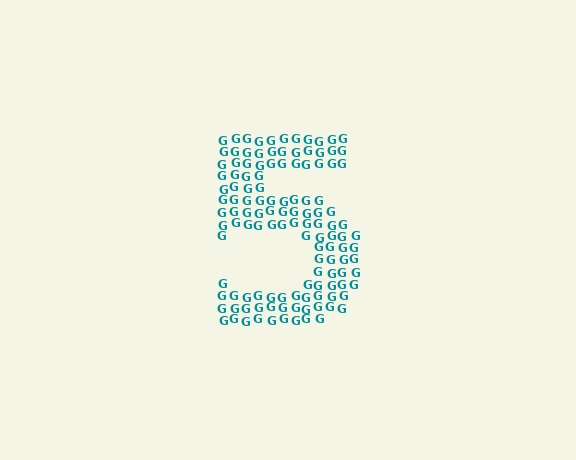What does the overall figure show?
The overall figure shows the digit 5.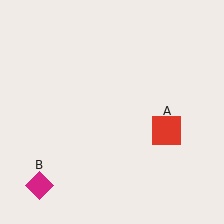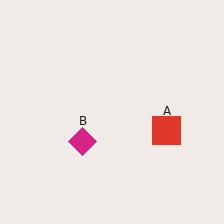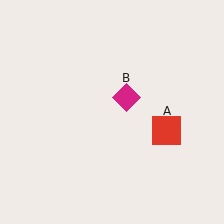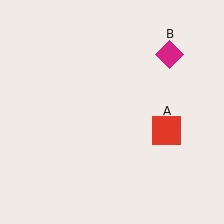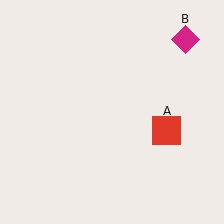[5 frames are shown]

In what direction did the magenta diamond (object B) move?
The magenta diamond (object B) moved up and to the right.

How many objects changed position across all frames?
1 object changed position: magenta diamond (object B).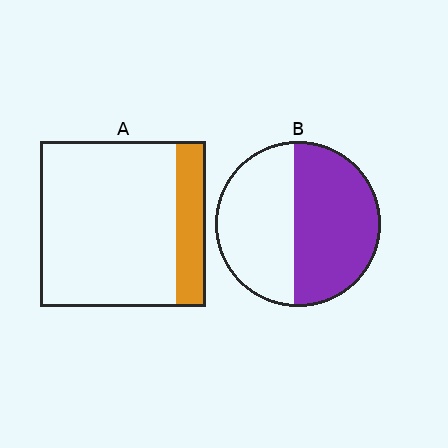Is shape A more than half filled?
No.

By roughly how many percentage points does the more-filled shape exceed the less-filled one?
By roughly 35 percentage points (B over A).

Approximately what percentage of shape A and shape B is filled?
A is approximately 20% and B is approximately 55%.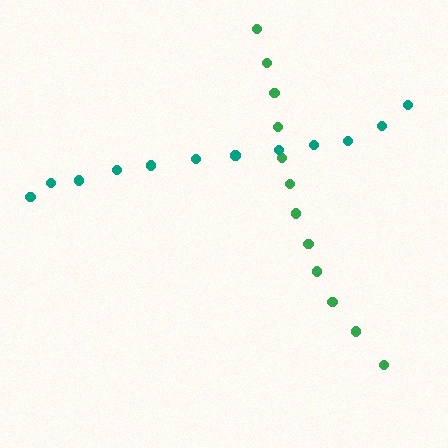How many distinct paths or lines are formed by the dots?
There are 2 distinct paths.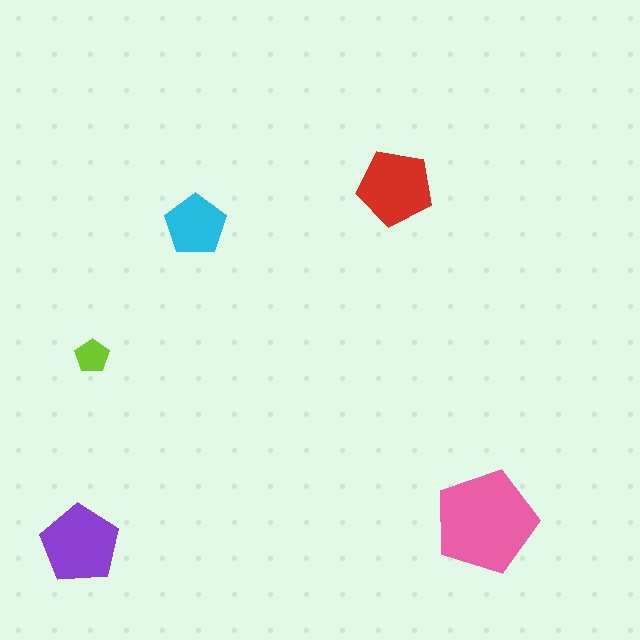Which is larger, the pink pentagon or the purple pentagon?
The pink one.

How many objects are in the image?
There are 5 objects in the image.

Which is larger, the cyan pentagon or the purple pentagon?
The purple one.